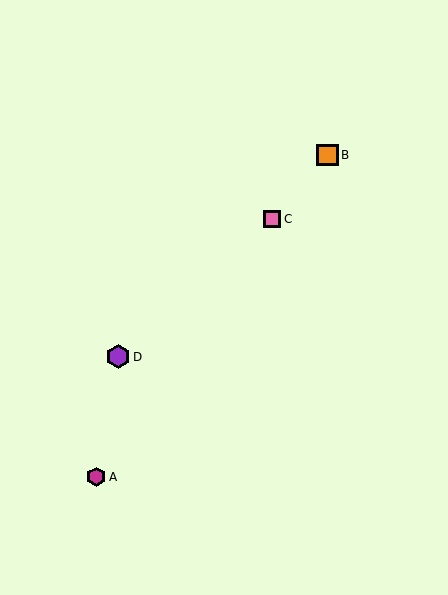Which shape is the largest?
The purple hexagon (labeled D) is the largest.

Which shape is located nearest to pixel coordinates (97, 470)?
The magenta hexagon (labeled A) at (96, 477) is nearest to that location.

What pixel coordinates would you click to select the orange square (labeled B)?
Click at (327, 155) to select the orange square B.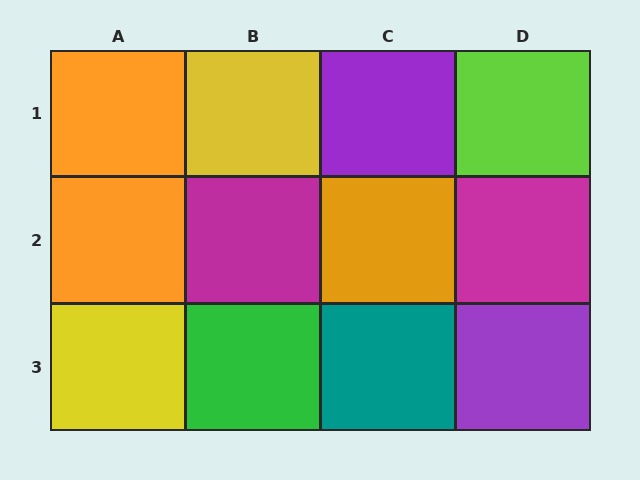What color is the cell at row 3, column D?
Purple.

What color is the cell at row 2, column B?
Magenta.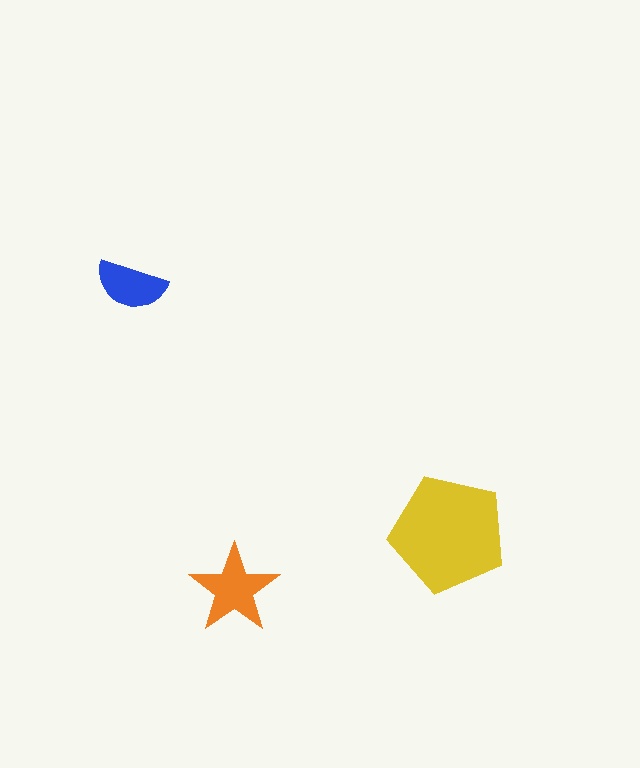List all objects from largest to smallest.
The yellow pentagon, the orange star, the blue semicircle.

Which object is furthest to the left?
The blue semicircle is leftmost.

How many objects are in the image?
There are 3 objects in the image.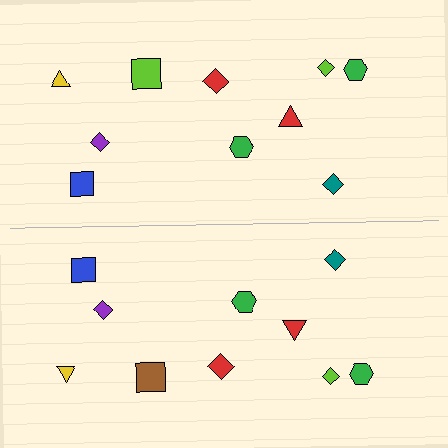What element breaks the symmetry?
The brown square on the bottom side breaks the symmetry — its mirror counterpart is lime.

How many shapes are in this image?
There are 20 shapes in this image.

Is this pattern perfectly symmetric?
No, the pattern is not perfectly symmetric. The brown square on the bottom side breaks the symmetry — its mirror counterpart is lime.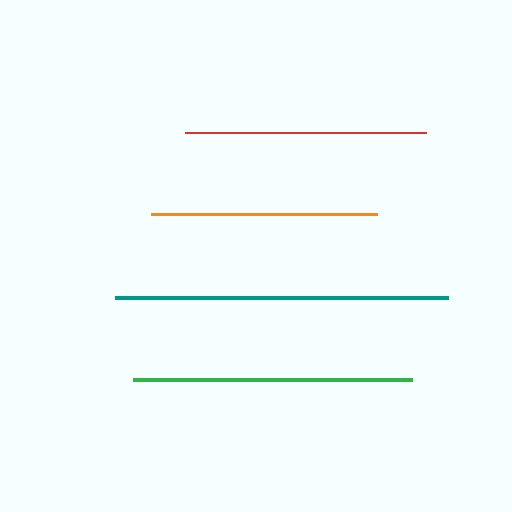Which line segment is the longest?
The teal line is the longest at approximately 333 pixels.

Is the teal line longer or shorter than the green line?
The teal line is longer than the green line.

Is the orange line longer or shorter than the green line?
The green line is longer than the orange line.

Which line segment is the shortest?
The orange line is the shortest at approximately 226 pixels.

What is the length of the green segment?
The green segment is approximately 279 pixels long.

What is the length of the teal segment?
The teal segment is approximately 333 pixels long.